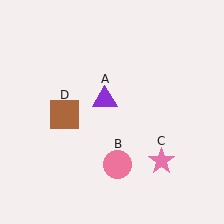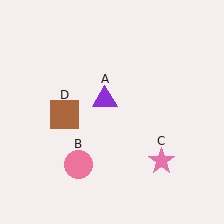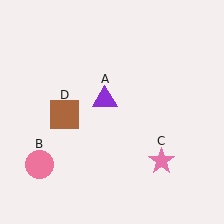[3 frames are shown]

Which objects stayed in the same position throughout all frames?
Purple triangle (object A) and pink star (object C) and brown square (object D) remained stationary.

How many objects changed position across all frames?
1 object changed position: pink circle (object B).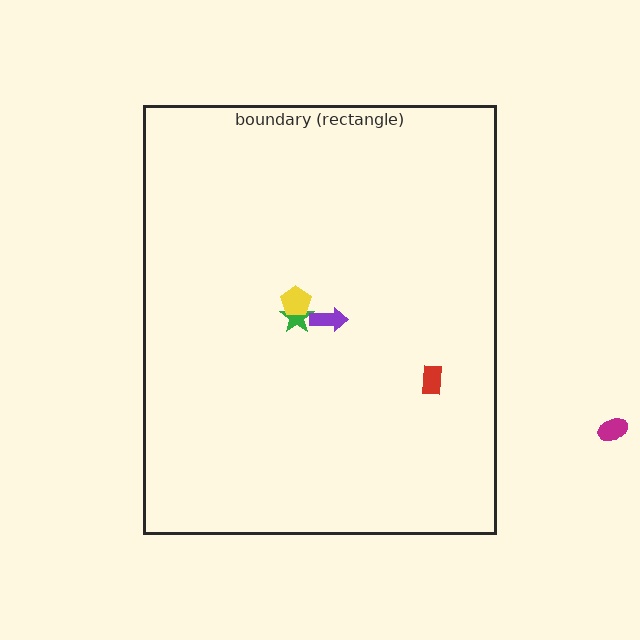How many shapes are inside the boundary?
4 inside, 1 outside.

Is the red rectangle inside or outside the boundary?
Inside.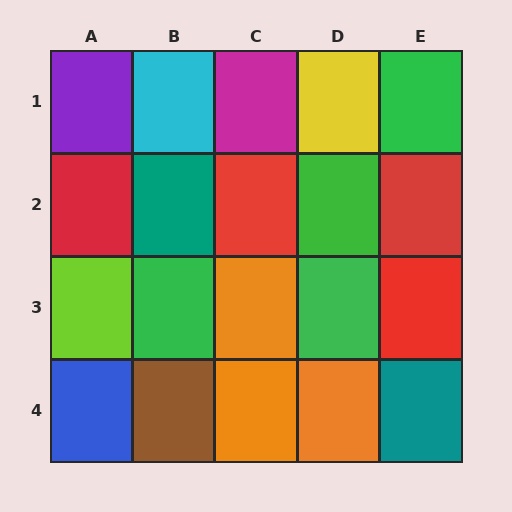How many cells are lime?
1 cell is lime.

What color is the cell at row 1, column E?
Green.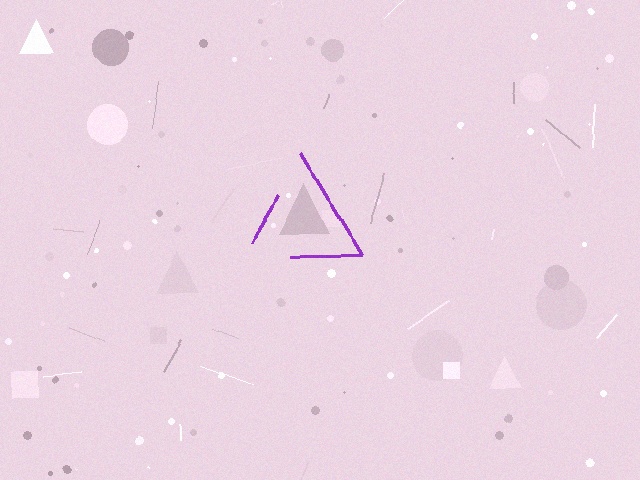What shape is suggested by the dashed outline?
The dashed outline suggests a triangle.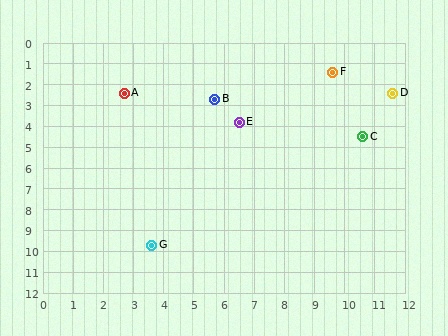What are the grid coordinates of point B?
Point B is at approximately (5.7, 2.7).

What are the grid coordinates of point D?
Point D is at approximately (11.6, 2.4).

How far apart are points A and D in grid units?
Points A and D are about 8.9 grid units apart.